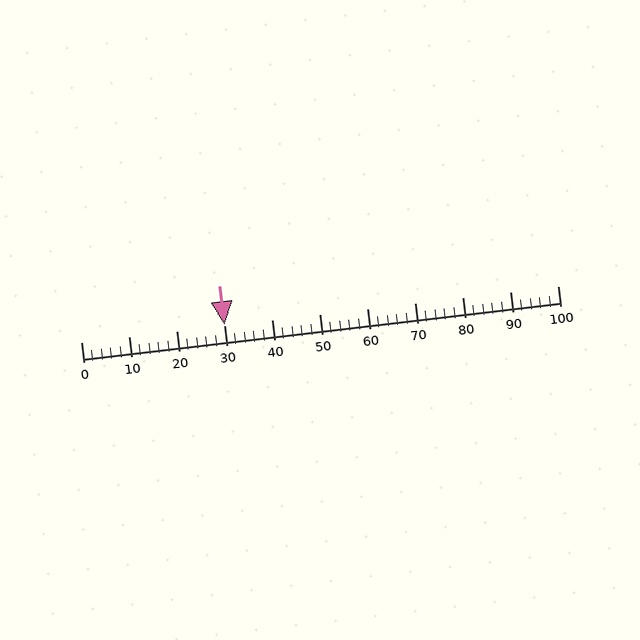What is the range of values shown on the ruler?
The ruler shows values from 0 to 100.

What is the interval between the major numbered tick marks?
The major tick marks are spaced 10 units apart.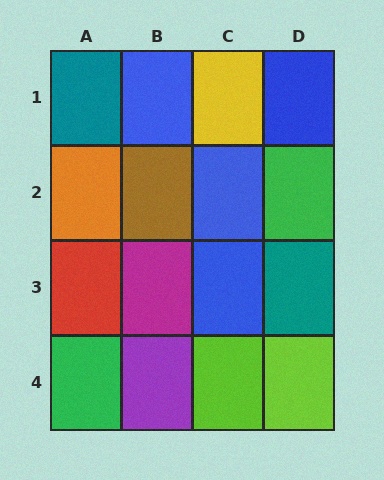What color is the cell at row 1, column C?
Yellow.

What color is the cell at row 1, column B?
Blue.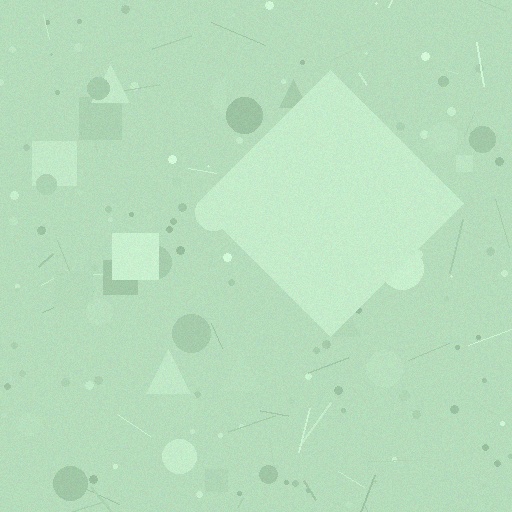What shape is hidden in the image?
A diamond is hidden in the image.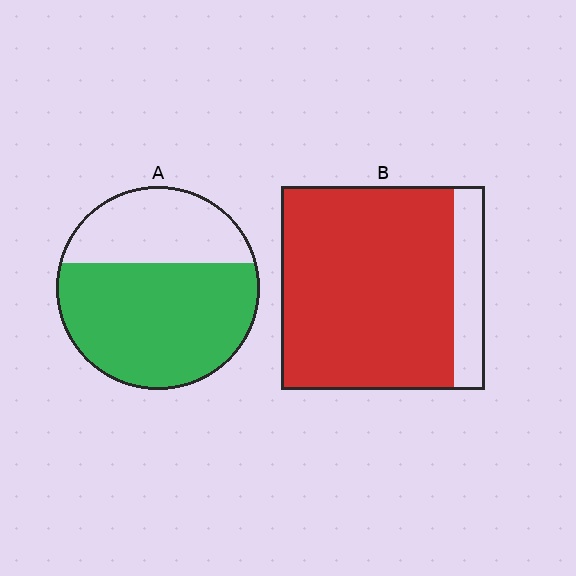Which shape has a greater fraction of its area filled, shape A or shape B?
Shape B.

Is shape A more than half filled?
Yes.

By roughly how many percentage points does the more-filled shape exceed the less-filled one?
By roughly 20 percentage points (B over A).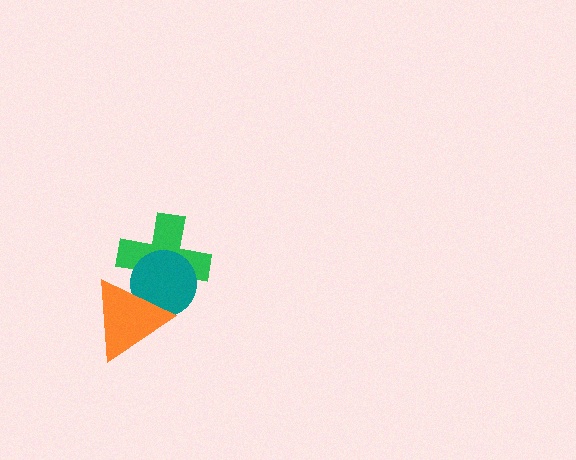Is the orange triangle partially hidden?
No, no other shape covers it.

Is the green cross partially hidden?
Yes, it is partially covered by another shape.